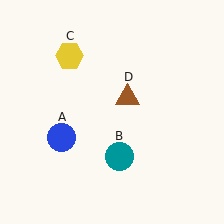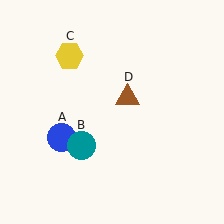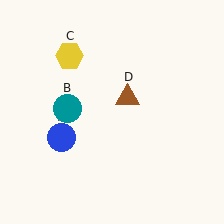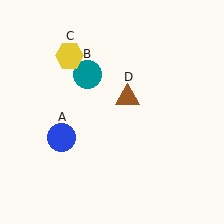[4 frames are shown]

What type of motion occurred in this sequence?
The teal circle (object B) rotated clockwise around the center of the scene.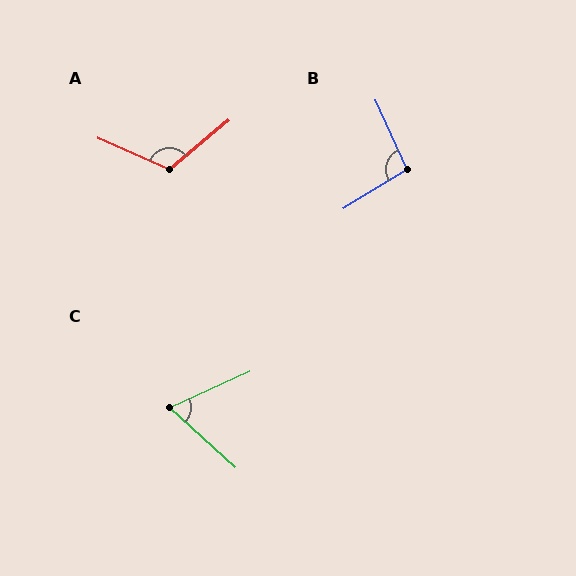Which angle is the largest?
A, at approximately 116 degrees.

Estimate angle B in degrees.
Approximately 97 degrees.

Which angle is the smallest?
C, at approximately 67 degrees.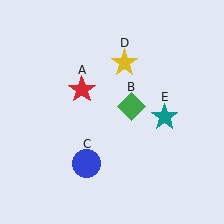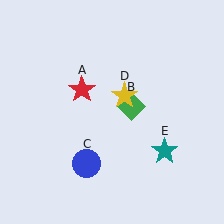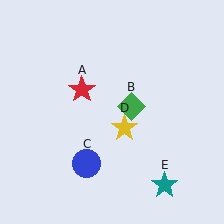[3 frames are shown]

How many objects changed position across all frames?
2 objects changed position: yellow star (object D), teal star (object E).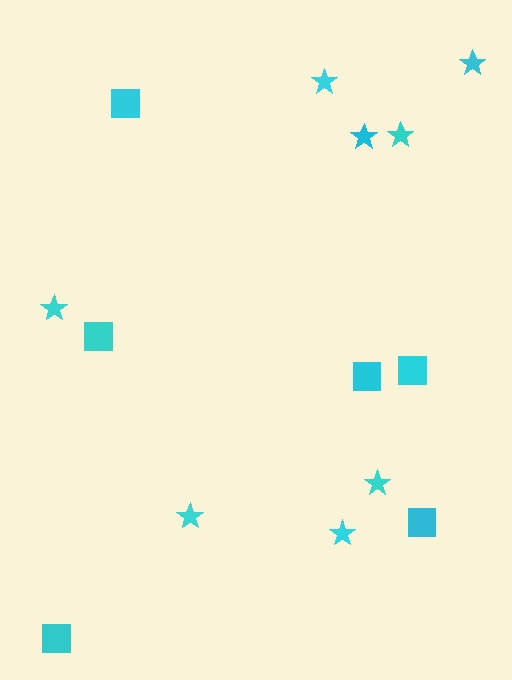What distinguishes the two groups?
There are 2 groups: one group of stars (8) and one group of squares (6).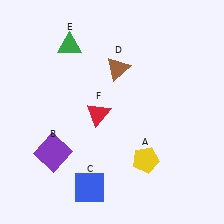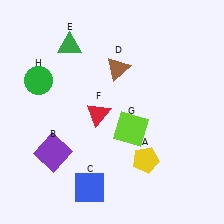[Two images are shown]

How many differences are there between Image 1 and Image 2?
There are 2 differences between the two images.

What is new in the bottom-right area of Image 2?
A lime square (G) was added in the bottom-right area of Image 2.